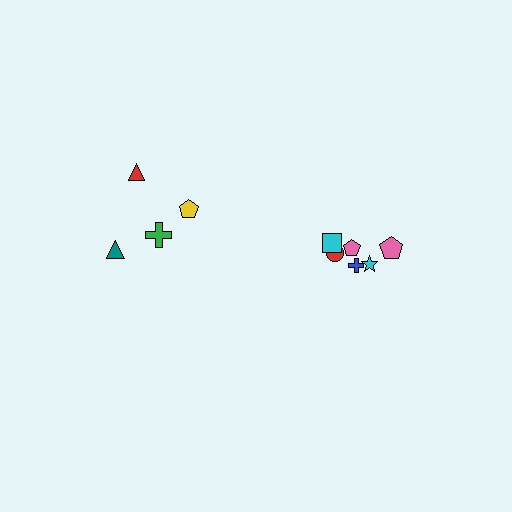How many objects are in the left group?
There are 4 objects.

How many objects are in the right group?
There are 6 objects.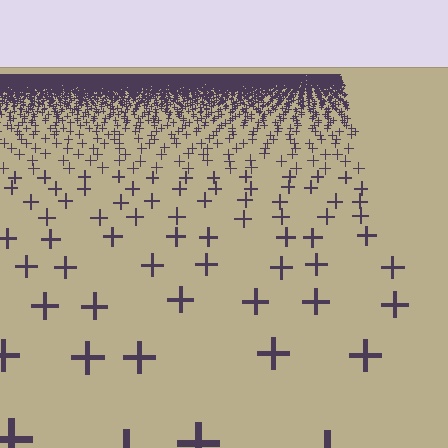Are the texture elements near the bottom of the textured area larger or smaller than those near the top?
Larger. Near the bottom, elements are closer to the viewer and appear at a bigger on-screen size.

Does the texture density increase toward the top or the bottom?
Density increases toward the top.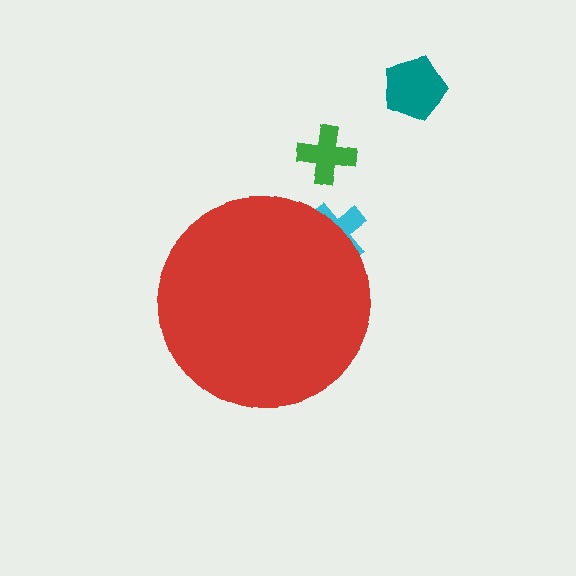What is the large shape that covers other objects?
A red circle.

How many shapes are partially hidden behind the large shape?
1 shape is partially hidden.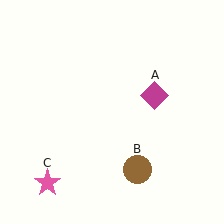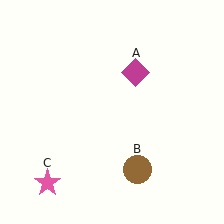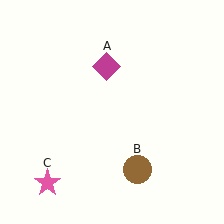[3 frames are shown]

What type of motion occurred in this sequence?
The magenta diamond (object A) rotated counterclockwise around the center of the scene.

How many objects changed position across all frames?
1 object changed position: magenta diamond (object A).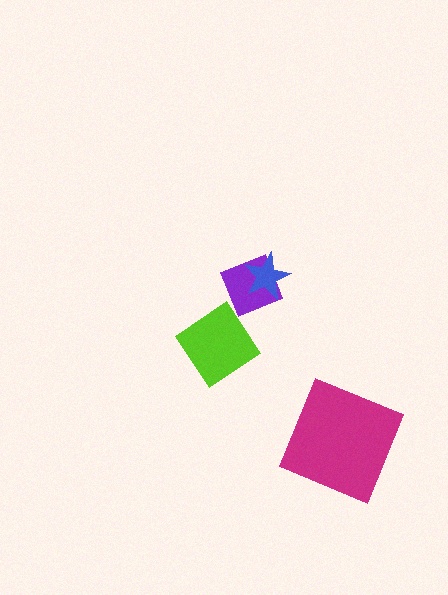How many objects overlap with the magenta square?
0 objects overlap with the magenta square.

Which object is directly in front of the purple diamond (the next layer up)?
The blue star is directly in front of the purple diamond.